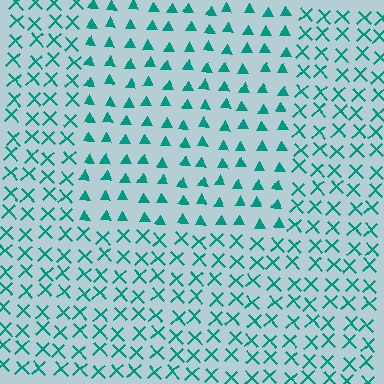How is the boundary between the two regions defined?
The boundary is defined by a change in element shape: triangles inside vs. X marks outside. All elements share the same color and spacing.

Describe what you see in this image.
The image is filled with small teal elements arranged in a uniform grid. A rectangle-shaped region contains triangles, while the surrounding area contains X marks. The boundary is defined purely by the change in element shape.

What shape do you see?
I see a rectangle.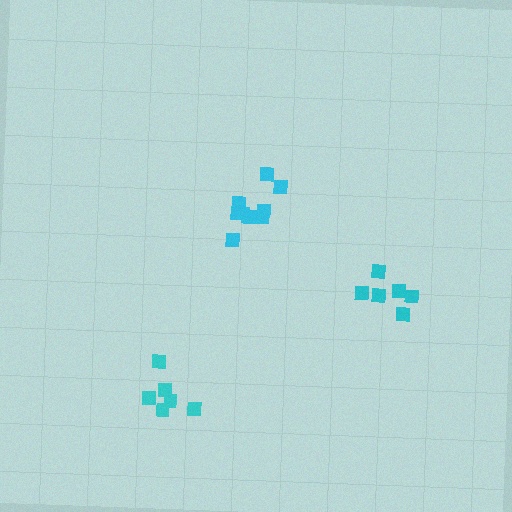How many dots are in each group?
Group 1: 10 dots, Group 2: 6 dots, Group 3: 6 dots (22 total).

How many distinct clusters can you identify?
There are 3 distinct clusters.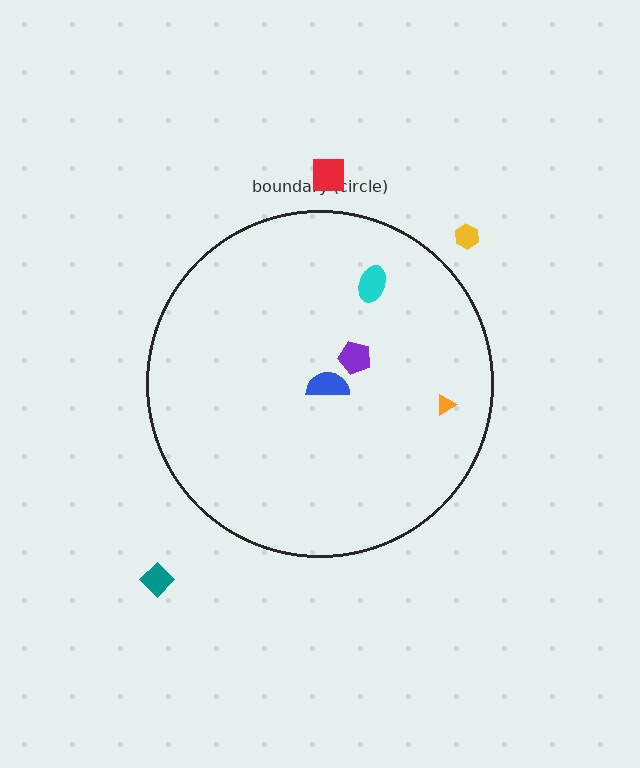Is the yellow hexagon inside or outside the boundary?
Outside.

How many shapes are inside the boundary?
4 inside, 3 outside.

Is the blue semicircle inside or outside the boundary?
Inside.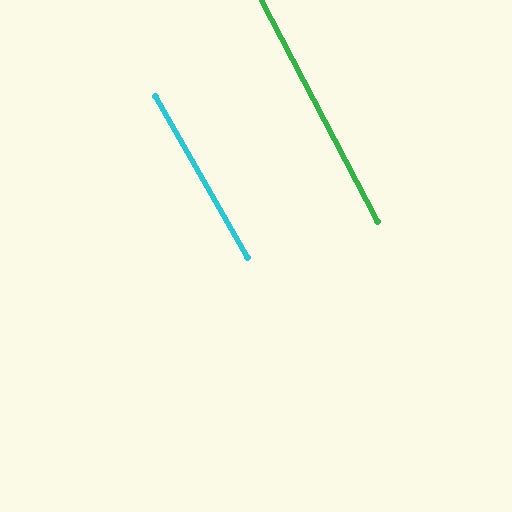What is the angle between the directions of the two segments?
Approximately 2 degrees.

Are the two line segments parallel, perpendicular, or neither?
Parallel — their directions differ by only 1.9°.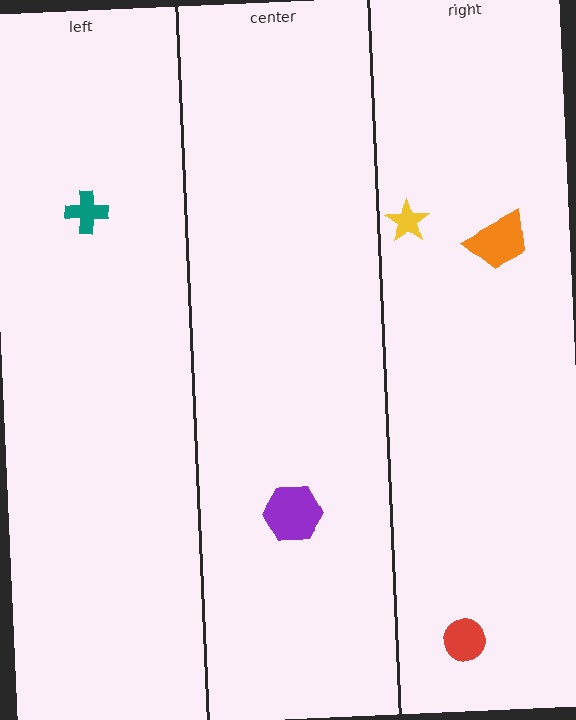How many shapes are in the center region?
1.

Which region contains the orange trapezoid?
The right region.